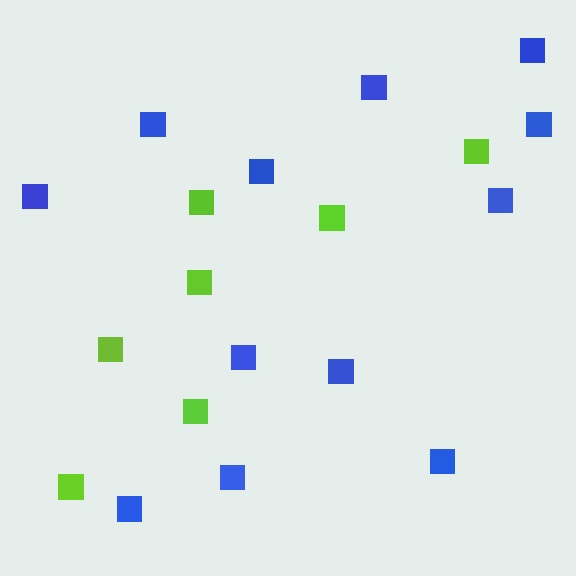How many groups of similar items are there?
There are 2 groups: one group of lime squares (7) and one group of blue squares (12).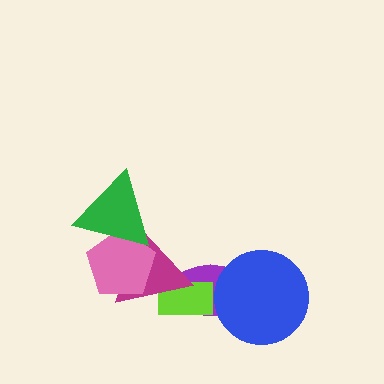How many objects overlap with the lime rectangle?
2 objects overlap with the lime rectangle.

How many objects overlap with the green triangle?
2 objects overlap with the green triangle.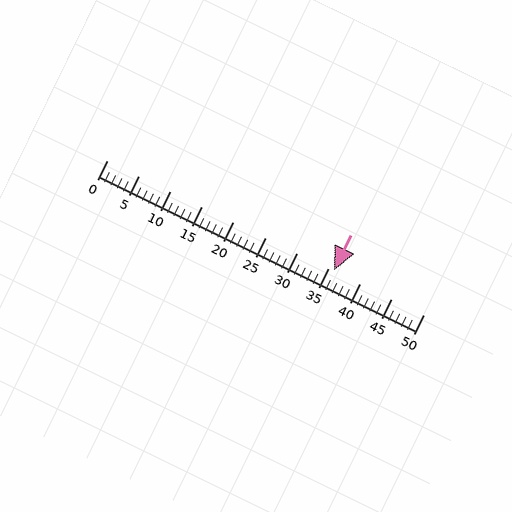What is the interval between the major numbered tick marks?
The major tick marks are spaced 5 units apart.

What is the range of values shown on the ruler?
The ruler shows values from 0 to 50.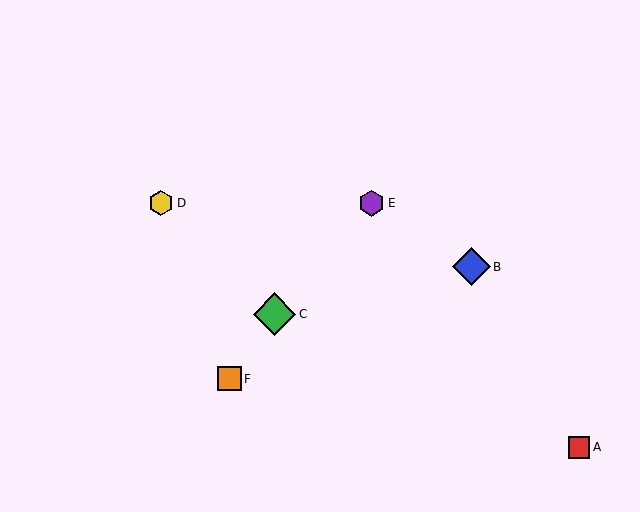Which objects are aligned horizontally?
Objects D, E are aligned horizontally.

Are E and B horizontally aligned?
No, E is at y≈203 and B is at y≈267.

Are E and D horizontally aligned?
Yes, both are at y≈203.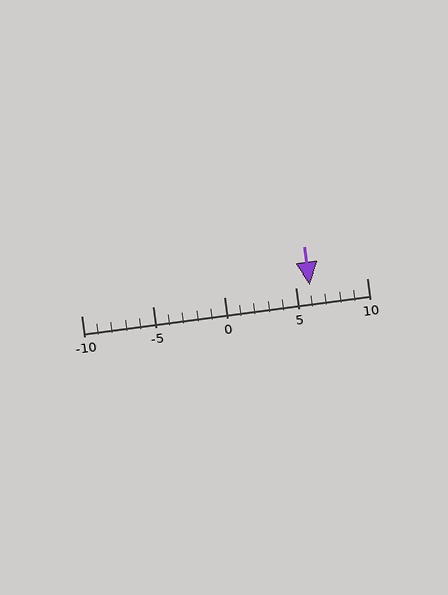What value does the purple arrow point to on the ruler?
The purple arrow points to approximately 6.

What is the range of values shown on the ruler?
The ruler shows values from -10 to 10.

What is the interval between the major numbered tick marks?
The major tick marks are spaced 5 units apart.